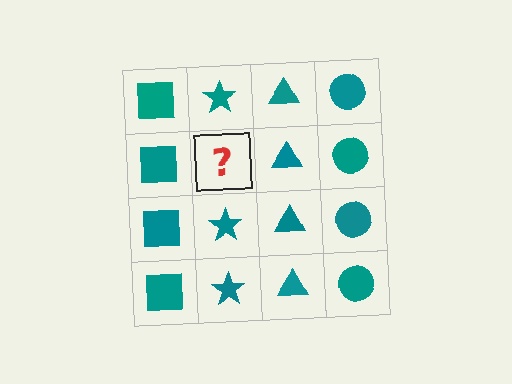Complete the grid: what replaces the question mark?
The question mark should be replaced with a teal star.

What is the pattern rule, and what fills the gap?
The rule is that each column has a consistent shape. The gap should be filled with a teal star.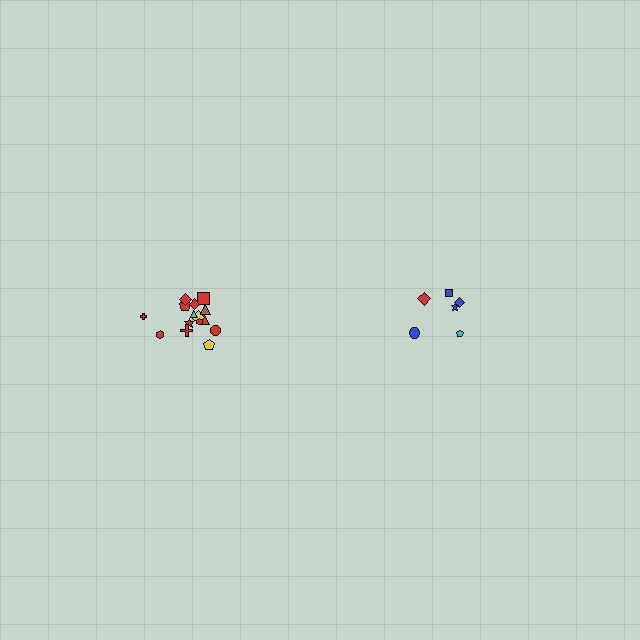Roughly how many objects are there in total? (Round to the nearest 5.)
Roughly 20 objects in total.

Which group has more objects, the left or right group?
The left group.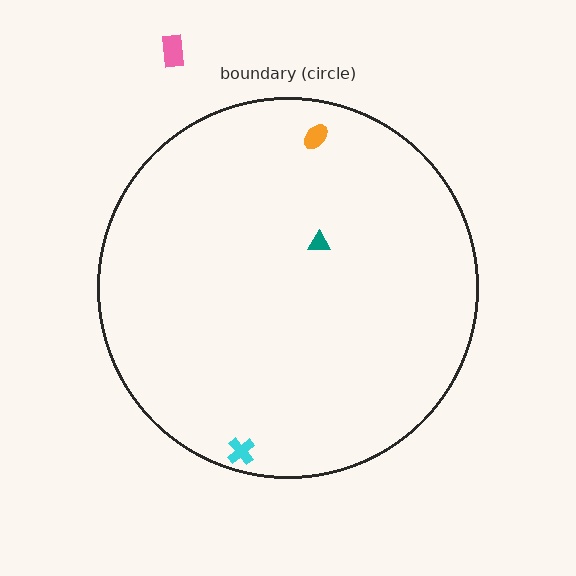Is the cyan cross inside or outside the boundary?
Inside.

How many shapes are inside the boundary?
3 inside, 1 outside.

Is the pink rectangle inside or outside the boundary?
Outside.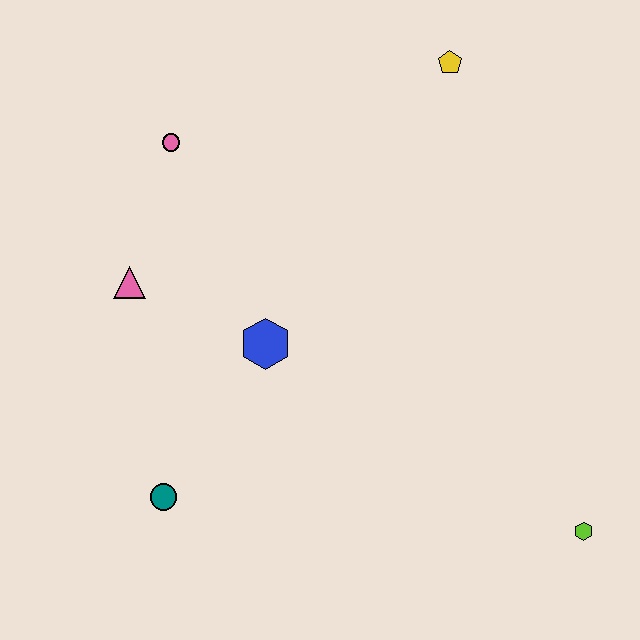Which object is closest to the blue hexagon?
The pink triangle is closest to the blue hexagon.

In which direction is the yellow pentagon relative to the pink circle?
The yellow pentagon is to the right of the pink circle.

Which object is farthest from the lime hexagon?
The pink circle is farthest from the lime hexagon.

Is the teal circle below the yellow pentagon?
Yes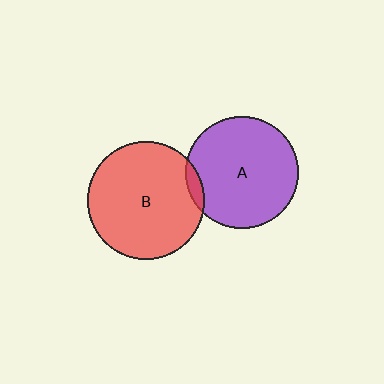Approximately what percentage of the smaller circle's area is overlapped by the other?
Approximately 5%.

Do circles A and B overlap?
Yes.